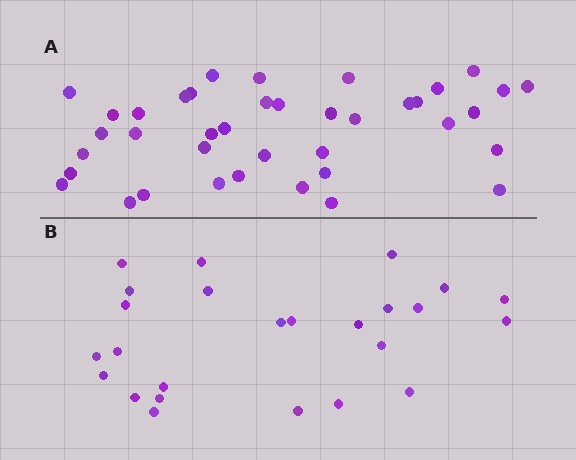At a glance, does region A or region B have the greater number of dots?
Region A (the top region) has more dots.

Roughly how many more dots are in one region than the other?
Region A has approximately 15 more dots than region B.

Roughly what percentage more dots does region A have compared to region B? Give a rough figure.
About 55% more.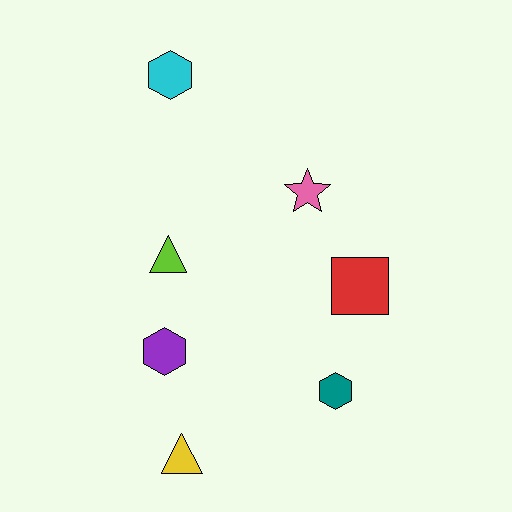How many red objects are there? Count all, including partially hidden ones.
There is 1 red object.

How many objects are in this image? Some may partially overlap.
There are 7 objects.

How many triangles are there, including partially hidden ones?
There are 2 triangles.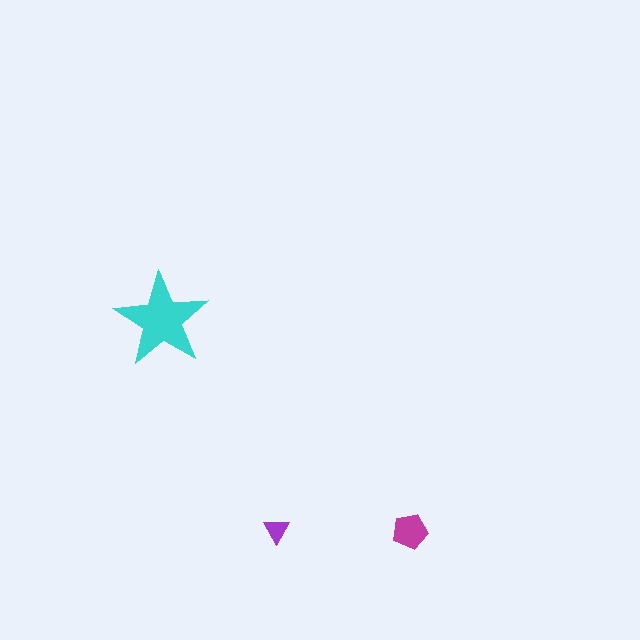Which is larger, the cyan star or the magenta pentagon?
The cyan star.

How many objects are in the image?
There are 3 objects in the image.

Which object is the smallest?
The purple triangle.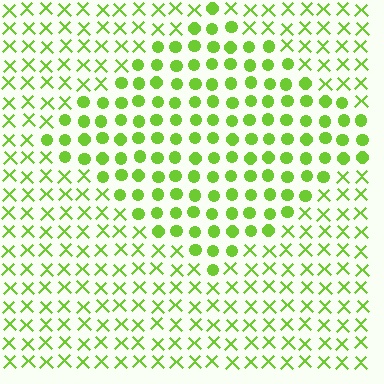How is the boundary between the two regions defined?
The boundary is defined by a change in element shape: circles inside vs. X marks outside. All elements share the same color and spacing.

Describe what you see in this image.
The image is filled with small lime elements arranged in a uniform grid. A diamond-shaped region contains circles, while the surrounding area contains X marks. The boundary is defined purely by the change in element shape.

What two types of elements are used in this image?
The image uses circles inside the diamond region and X marks outside it.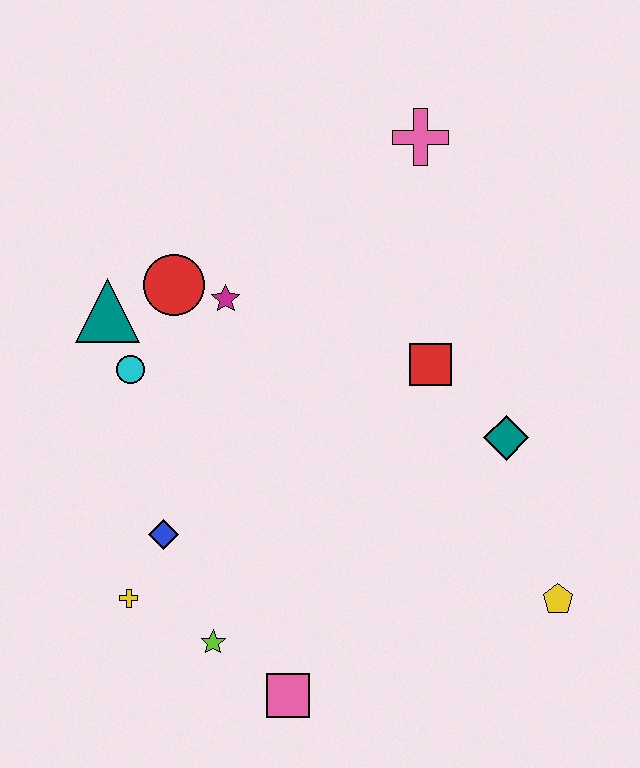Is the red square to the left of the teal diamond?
Yes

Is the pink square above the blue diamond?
No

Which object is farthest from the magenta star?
The yellow pentagon is farthest from the magenta star.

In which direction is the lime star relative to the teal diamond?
The lime star is to the left of the teal diamond.